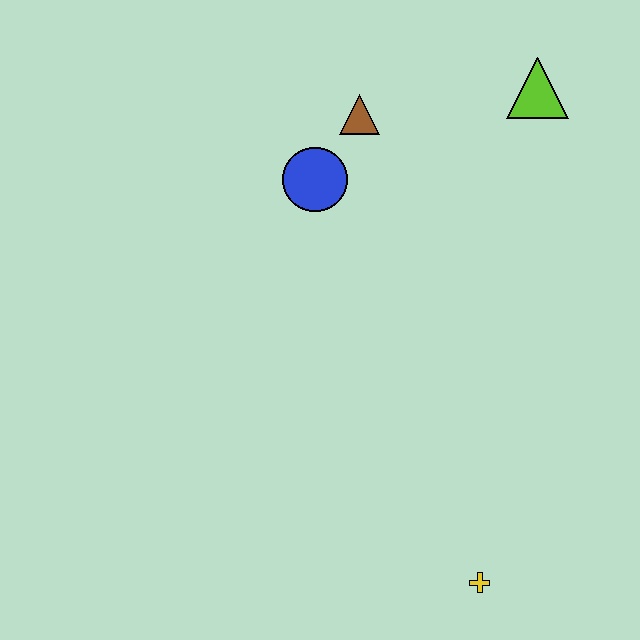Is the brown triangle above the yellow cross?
Yes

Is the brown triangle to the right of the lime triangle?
No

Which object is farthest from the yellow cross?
The lime triangle is farthest from the yellow cross.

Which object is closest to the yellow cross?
The blue circle is closest to the yellow cross.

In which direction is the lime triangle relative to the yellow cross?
The lime triangle is above the yellow cross.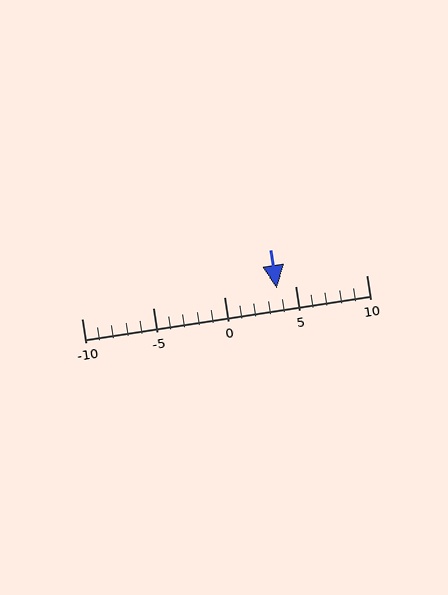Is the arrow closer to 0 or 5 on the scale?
The arrow is closer to 5.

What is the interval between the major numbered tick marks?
The major tick marks are spaced 5 units apart.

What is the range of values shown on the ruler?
The ruler shows values from -10 to 10.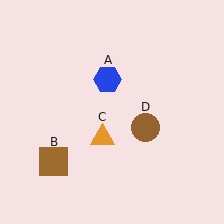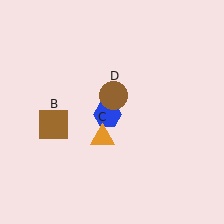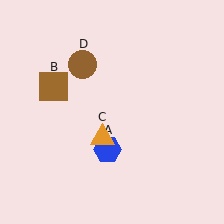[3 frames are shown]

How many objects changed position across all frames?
3 objects changed position: blue hexagon (object A), brown square (object B), brown circle (object D).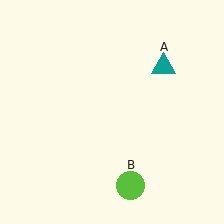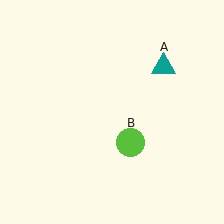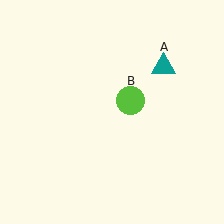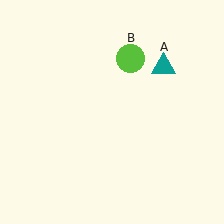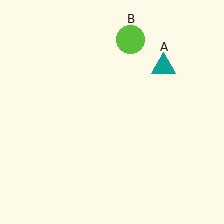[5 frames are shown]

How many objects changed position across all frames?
1 object changed position: lime circle (object B).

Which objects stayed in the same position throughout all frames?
Teal triangle (object A) remained stationary.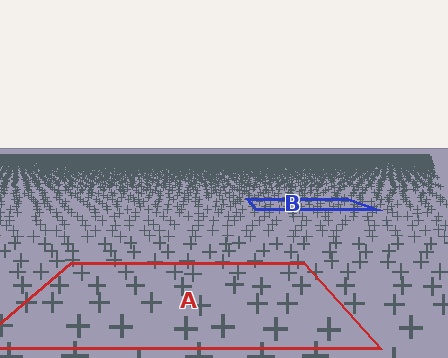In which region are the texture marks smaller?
The texture marks are smaller in region B, because it is farther away.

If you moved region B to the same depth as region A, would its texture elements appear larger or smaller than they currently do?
They would appear larger. At a closer depth, the same texture elements are projected at a bigger on-screen size.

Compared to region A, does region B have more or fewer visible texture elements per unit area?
Region B has more texture elements per unit area — they are packed more densely because it is farther away.